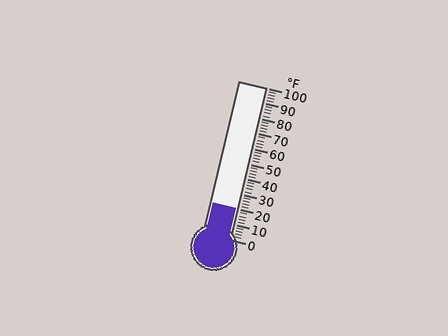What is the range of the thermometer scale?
The thermometer scale ranges from 0°F to 100°F.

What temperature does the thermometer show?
The thermometer shows approximately 20°F.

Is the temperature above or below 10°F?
The temperature is above 10°F.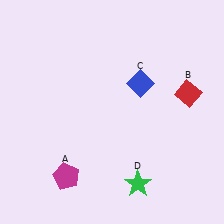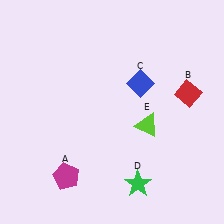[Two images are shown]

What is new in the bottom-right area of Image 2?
A lime triangle (E) was added in the bottom-right area of Image 2.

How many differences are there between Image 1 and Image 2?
There is 1 difference between the two images.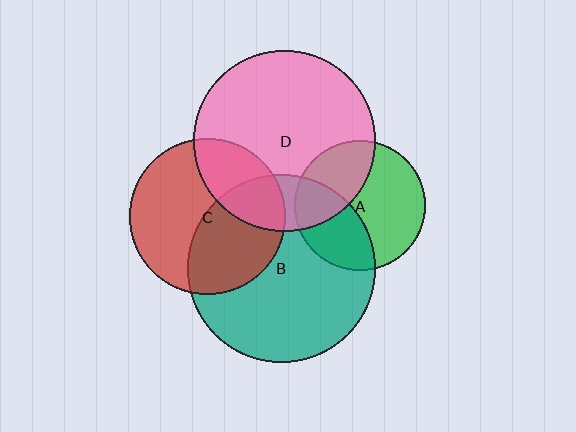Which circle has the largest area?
Circle B (teal).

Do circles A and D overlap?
Yes.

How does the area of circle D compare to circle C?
Approximately 1.4 times.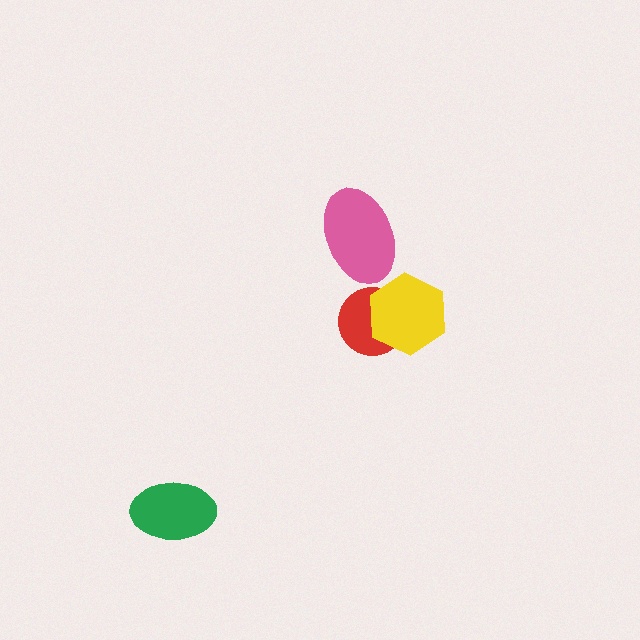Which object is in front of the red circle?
The yellow hexagon is in front of the red circle.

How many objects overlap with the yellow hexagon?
1 object overlaps with the yellow hexagon.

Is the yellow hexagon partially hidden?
No, no other shape covers it.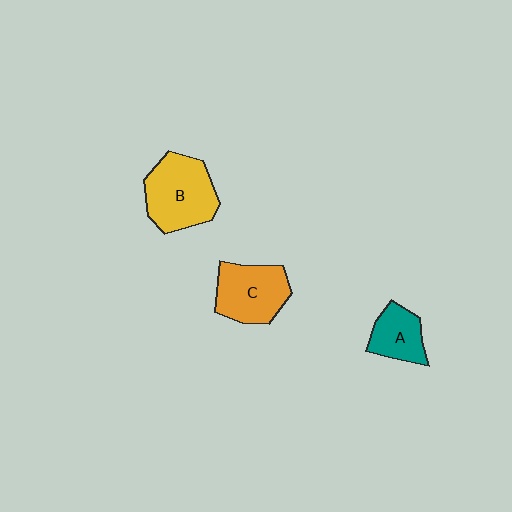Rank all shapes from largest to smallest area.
From largest to smallest: B (yellow), C (orange), A (teal).